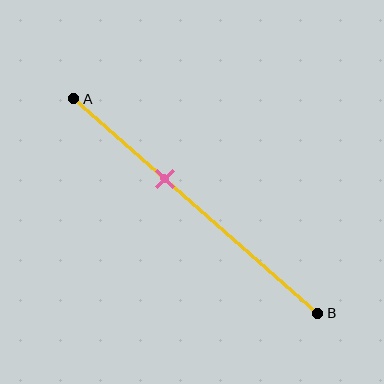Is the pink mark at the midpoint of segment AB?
No, the mark is at about 35% from A, not at the 50% midpoint.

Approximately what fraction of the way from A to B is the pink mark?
The pink mark is approximately 35% of the way from A to B.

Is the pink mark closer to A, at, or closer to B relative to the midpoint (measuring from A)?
The pink mark is closer to point A than the midpoint of segment AB.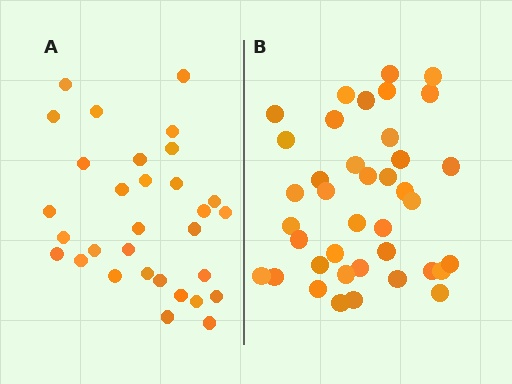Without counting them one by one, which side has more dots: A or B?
Region B (the right region) has more dots.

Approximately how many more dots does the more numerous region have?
Region B has roughly 8 or so more dots than region A.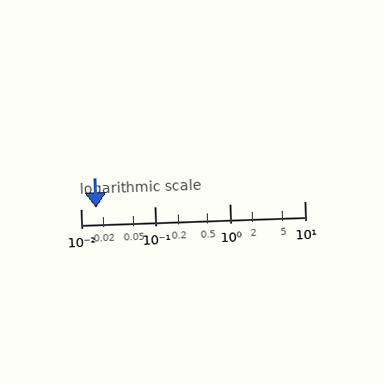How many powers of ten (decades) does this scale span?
The scale spans 3 decades, from 0.01 to 10.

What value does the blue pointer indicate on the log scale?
The pointer indicates approximately 0.016.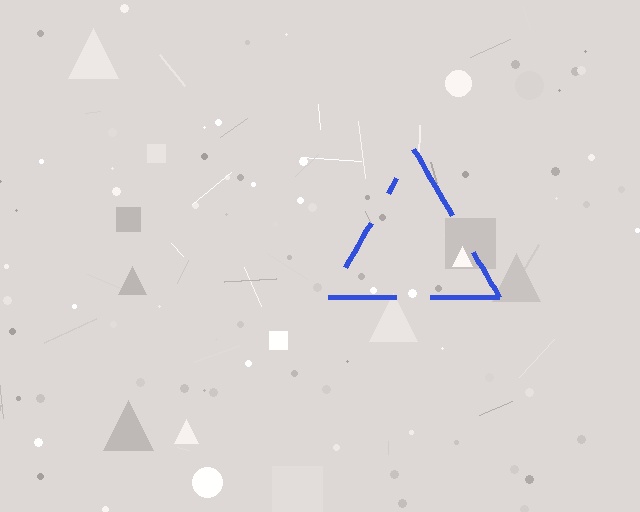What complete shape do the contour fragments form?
The contour fragments form a triangle.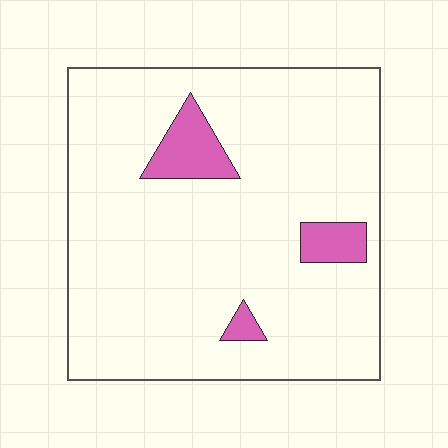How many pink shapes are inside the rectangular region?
3.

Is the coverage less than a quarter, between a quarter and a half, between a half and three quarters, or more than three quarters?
Less than a quarter.